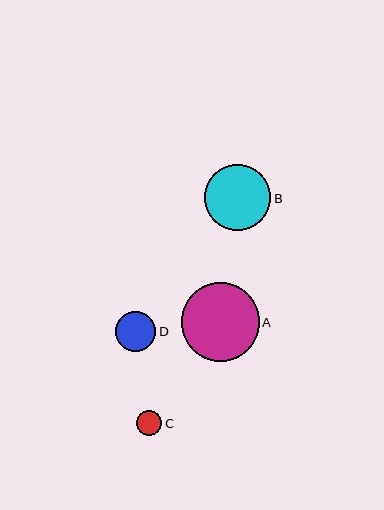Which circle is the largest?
Circle A is the largest with a size of approximately 78 pixels.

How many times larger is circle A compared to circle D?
Circle A is approximately 2.0 times the size of circle D.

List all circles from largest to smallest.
From largest to smallest: A, B, D, C.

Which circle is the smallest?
Circle C is the smallest with a size of approximately 25 pixels.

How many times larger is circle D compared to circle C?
Circle D is approximately 1.6 times the size of circle C.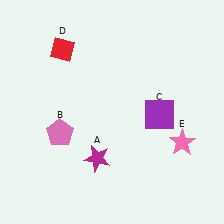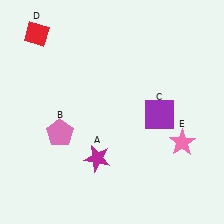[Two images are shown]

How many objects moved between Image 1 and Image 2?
1 object moved between the two images.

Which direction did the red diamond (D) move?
The red diamond (D) moved left.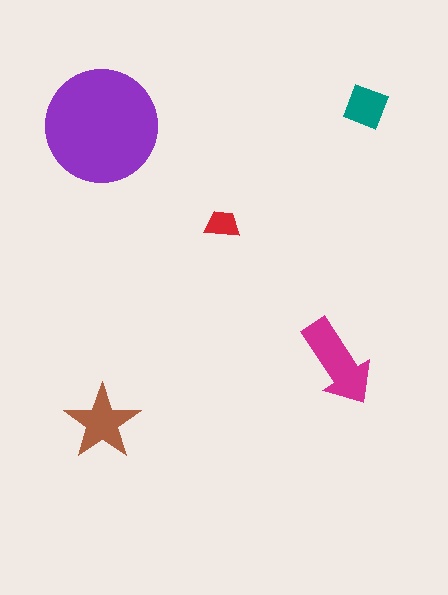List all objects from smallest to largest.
The red trapezoid, the teal square, the brown star, the magenta arrow, the purple circle.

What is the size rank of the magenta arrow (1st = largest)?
2nd.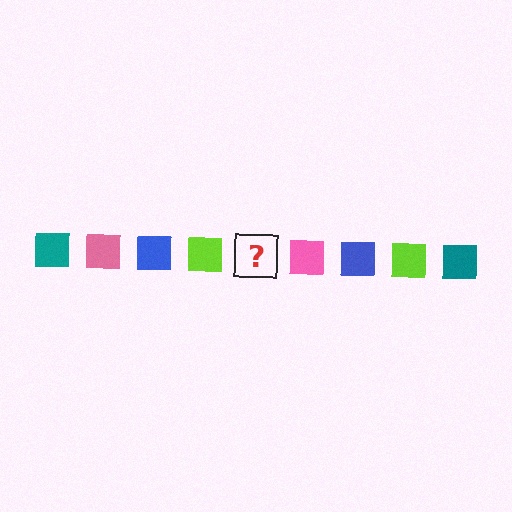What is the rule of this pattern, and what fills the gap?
The rule is that the pattern cycles through teal, pink, blue, lime squares. The gap should be filled with a teal square.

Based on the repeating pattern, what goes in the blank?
The blank should be a teal square.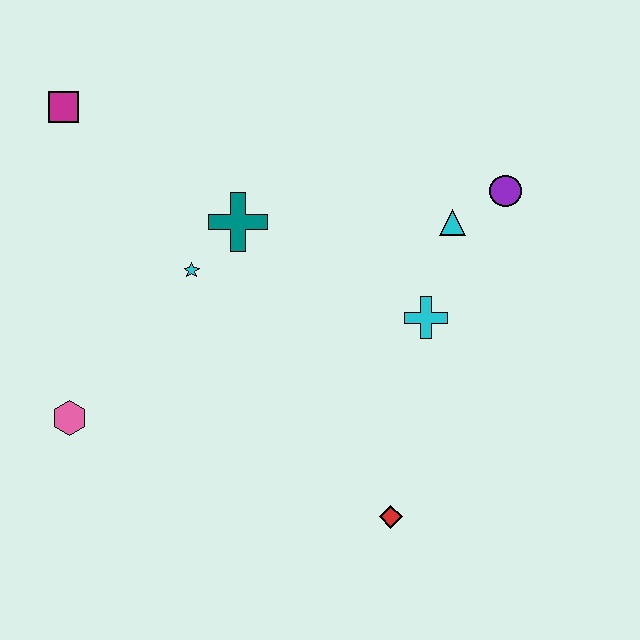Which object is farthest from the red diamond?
The magenta square is farthest from the red diamond.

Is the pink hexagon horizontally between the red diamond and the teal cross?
No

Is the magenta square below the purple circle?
No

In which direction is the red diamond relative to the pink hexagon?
The red diamond is to the right of the pink hexagon.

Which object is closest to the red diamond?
The cyan cross is closest to the red diamond.